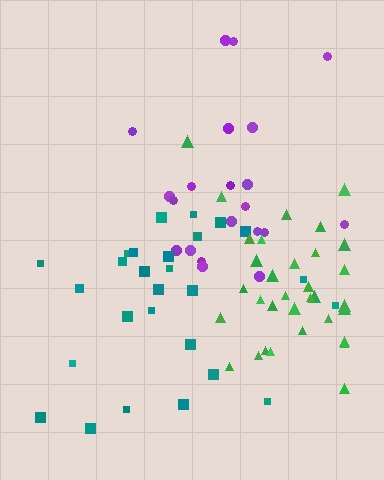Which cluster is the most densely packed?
Green.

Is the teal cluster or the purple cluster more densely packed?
Teal.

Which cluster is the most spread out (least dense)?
Purple.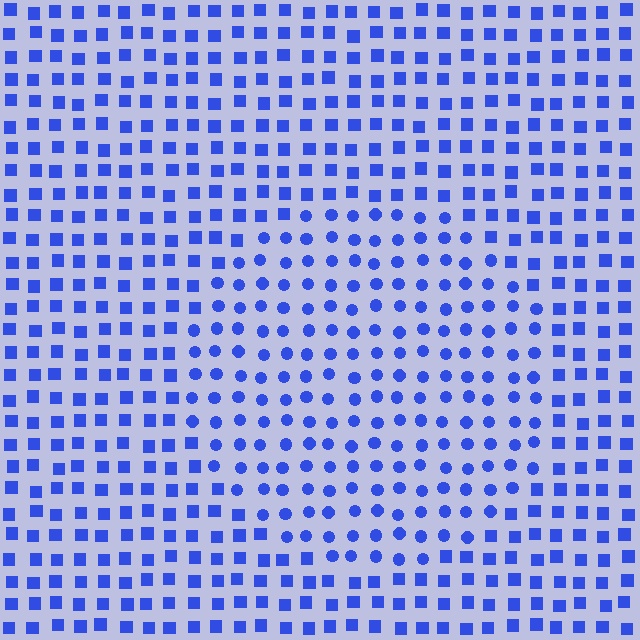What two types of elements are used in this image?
The image uses circles inside the circle region and squares outside it.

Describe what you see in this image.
The image is filled with small blue elements arranged in a uniform grid. A circle-shaped region contains circles, while the surrounding area contains squares. The boundary is defined purely by the change in element shape.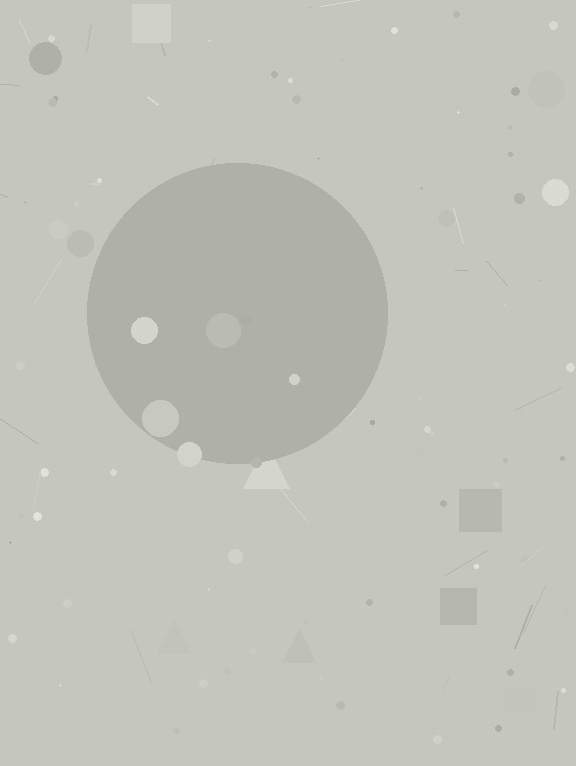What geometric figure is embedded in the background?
A circle is embedded in the background.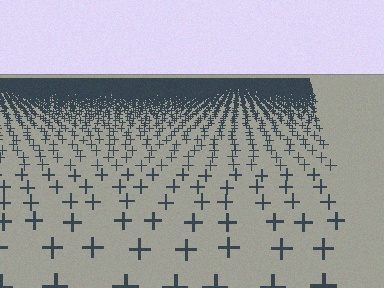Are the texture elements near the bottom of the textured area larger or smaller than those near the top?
Larger. Near the bottom, elements are closer to the viewer and appear at a bigger on-screen size.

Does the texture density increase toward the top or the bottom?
Density increases toward the top.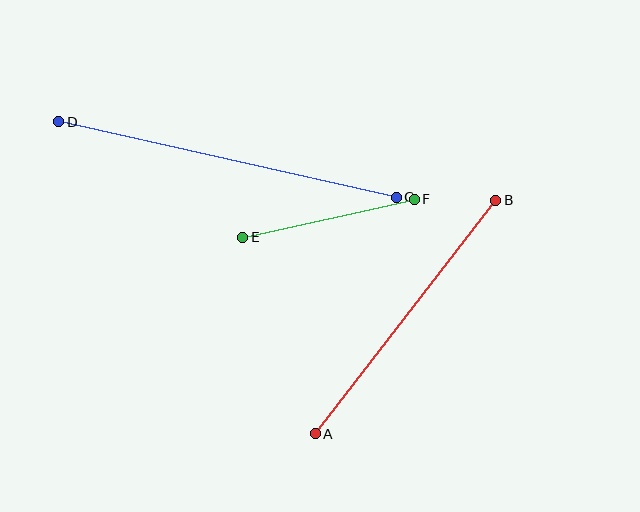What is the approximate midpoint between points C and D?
The midpoint is at approximately (227, 160) pixels.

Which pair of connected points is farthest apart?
Points C and D are farthest apart.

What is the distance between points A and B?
The distance is approximately 295 pixels.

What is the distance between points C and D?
The distance is approximately 346 pixels.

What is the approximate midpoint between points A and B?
The midpoint is at approximately (406, 317) pixels.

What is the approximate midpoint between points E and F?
The midpoint is at approximately (329, 218) pixels.